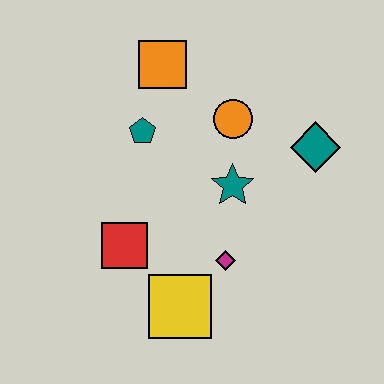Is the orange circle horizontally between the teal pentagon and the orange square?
No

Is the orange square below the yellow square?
No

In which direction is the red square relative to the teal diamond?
The red square is to the left of the teal diamond.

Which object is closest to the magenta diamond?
The yellow square is closest to the magenta diamond.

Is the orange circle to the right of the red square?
Yes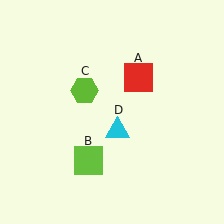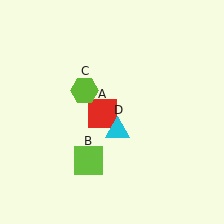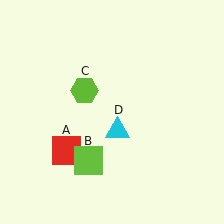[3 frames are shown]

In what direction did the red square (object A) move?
The red square (object A) moved down and to the left.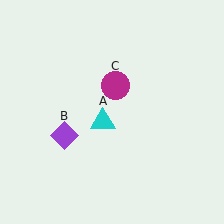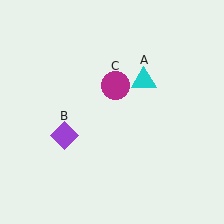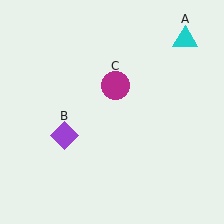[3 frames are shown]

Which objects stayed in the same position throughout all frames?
Purple diamond (object B) and magenta circle (object C) remained stationary.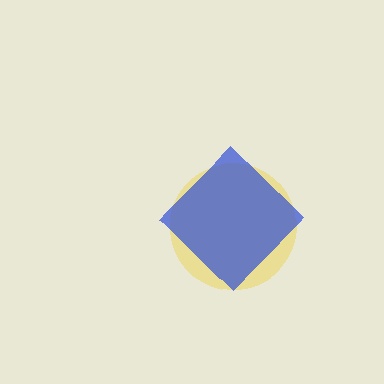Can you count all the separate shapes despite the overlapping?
Yes, there are 2 separate shapes.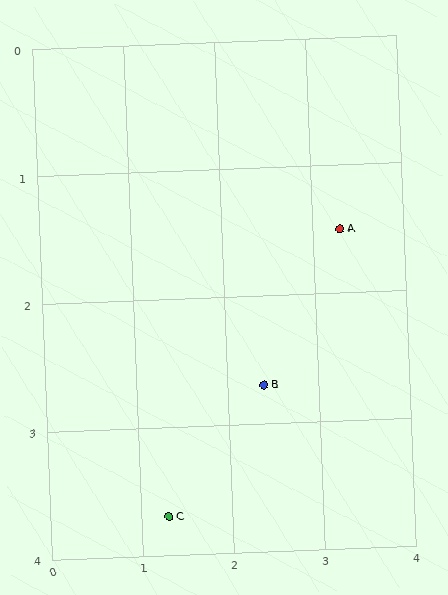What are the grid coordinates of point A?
Point A is at approximately (3.3, 1.5).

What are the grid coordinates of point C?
Point C is at approximately (1.3, 3.7).